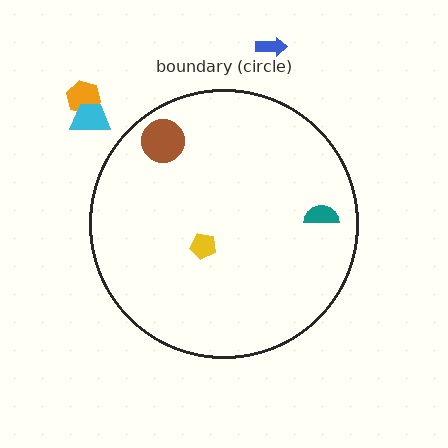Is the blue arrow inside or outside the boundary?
Outside.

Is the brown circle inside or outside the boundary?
Inside.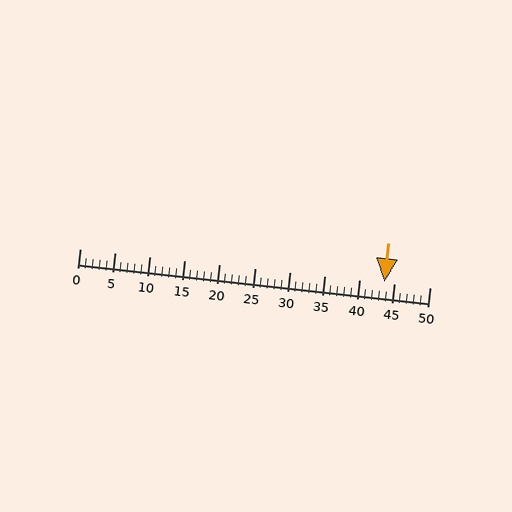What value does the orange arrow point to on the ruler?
The orange arrow points to approximately 44.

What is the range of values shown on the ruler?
The ruler shows values from 0 to 50.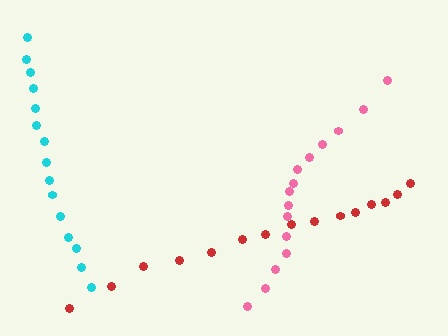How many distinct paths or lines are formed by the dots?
There are 3 distinct paths.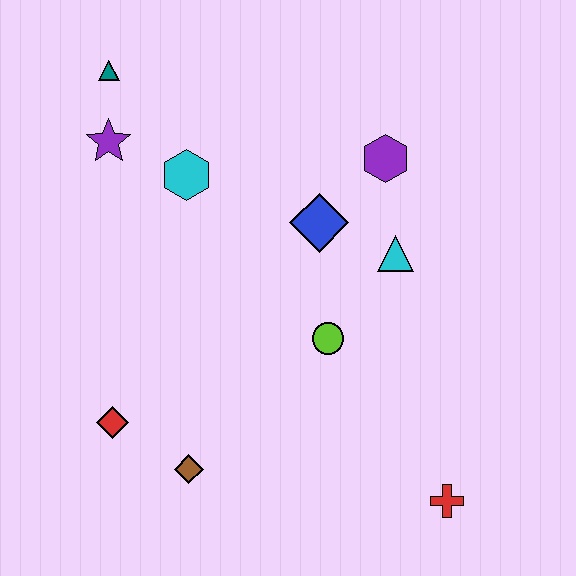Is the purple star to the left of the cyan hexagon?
Yes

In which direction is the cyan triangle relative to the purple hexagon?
The cyan triangle is below the purple hexagon.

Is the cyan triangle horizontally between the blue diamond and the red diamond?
No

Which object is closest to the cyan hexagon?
The purple star is closest to the cyan hexagon.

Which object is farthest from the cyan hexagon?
The red cross is farthest from the cyan hexagon.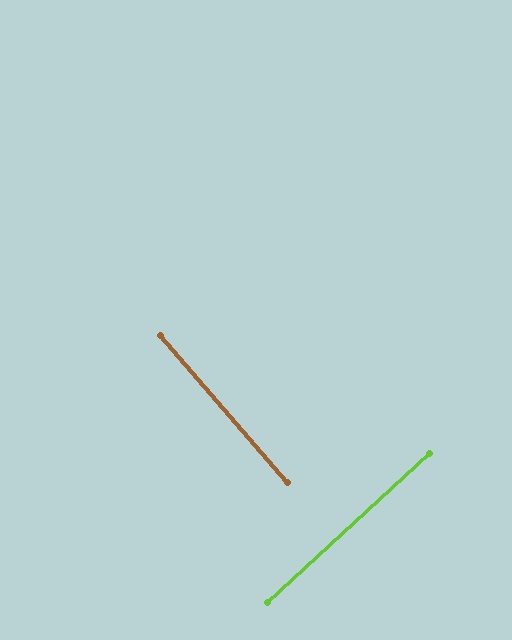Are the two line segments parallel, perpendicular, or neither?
Perpendicular — they meet at approximately 88°.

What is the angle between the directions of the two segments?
Approximately 88 degrees.